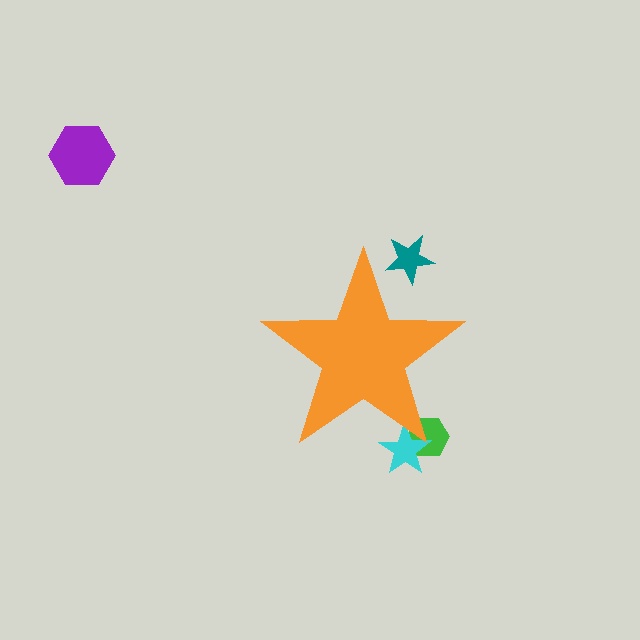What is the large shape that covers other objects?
An orange star.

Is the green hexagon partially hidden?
Yes, the green hexagon is partially hidden behind the orange star.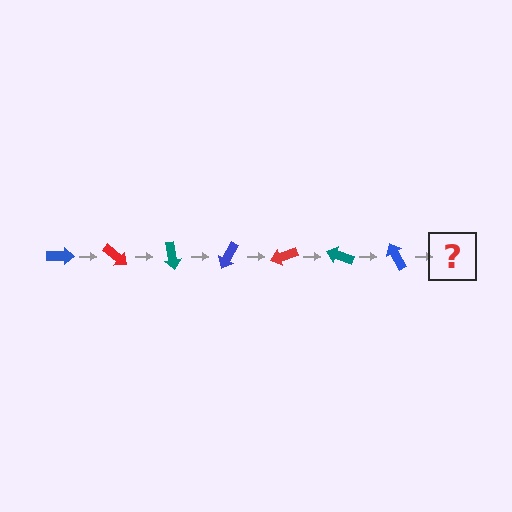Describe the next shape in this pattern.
It should be a red arrow, rotated 280 degrees from the start.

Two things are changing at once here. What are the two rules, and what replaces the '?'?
The two rules are that it rotates 40 degrees each step and the color cycles through blue, red, and teal. The '?' should be a red arrow, rotated 280 degrees from the start.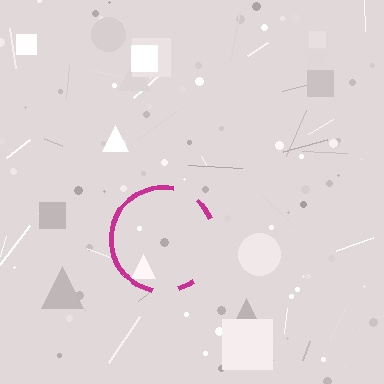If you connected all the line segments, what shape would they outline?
They would outline a circle.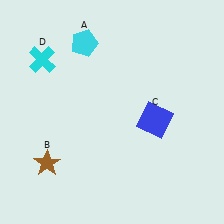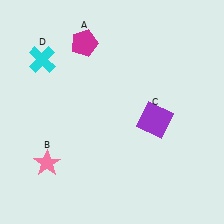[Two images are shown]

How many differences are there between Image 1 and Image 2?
There are 3 differences between the two images.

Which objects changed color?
A changed from cyan to magenta. B changed from brown to pink. C changed from blue to purple.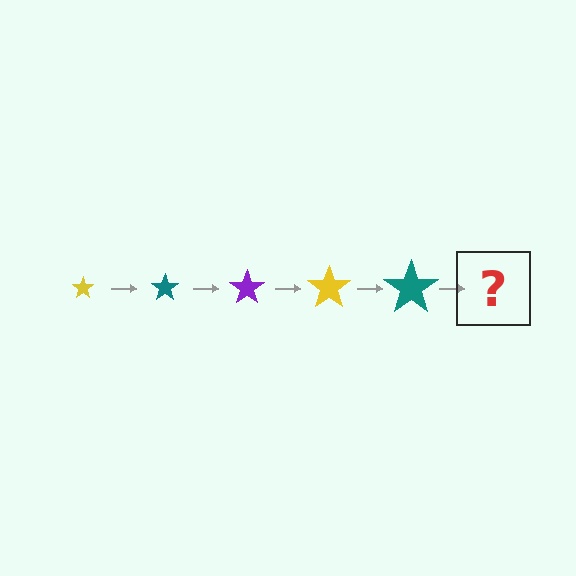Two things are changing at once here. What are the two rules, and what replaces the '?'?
The two rules are that the star grows larger each step and the color cycles through yellow, teal, and purple. The '?' should be a purple star, larger than the previous one.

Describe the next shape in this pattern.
It should be a purple star, larger than the previous one.